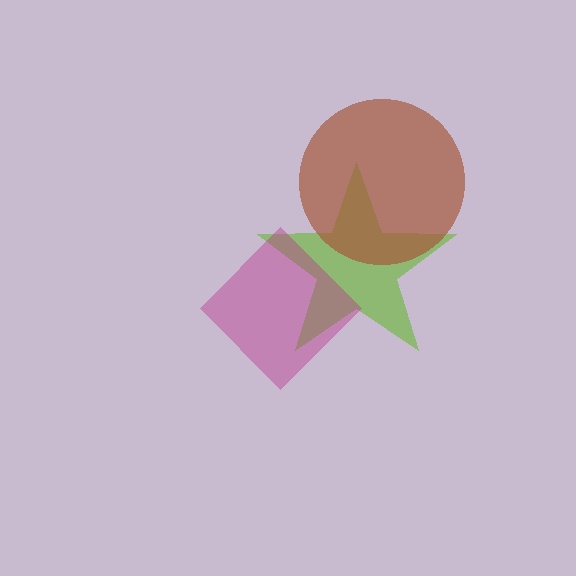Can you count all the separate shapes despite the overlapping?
Yes, there are 3 separate shapes.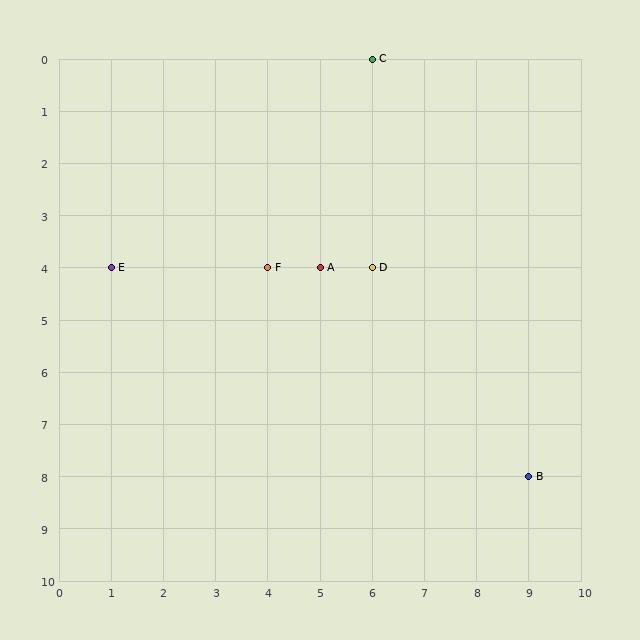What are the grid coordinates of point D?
Point D is at grid coordinates (6, 4).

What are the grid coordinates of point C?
Point C is at grid coordinates (6, 0).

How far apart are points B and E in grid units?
Points B and E are 8 columns and 4 rows apart (about 8.9 grid units diagonally).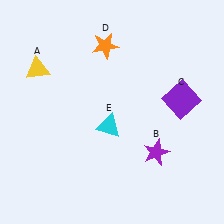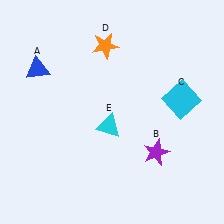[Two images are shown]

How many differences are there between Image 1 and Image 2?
There are 2 differences between the two images.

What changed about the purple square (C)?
In Image 1, C is purple. In Image 2, it changed to cyan.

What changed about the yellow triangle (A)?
In Image 1, A is yellow. In Image 2, it changed to blue.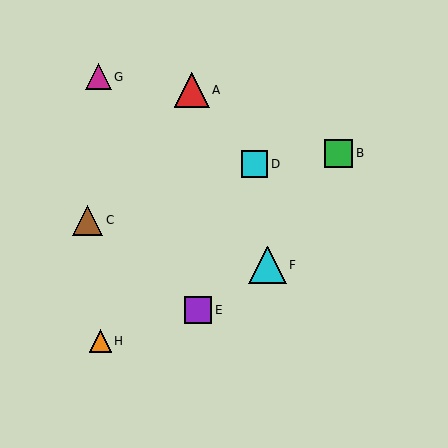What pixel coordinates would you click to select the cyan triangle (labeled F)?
Click at (268, 265) to select the cyan triangle F.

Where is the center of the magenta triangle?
The center of the magenta triangle is at (98, 77).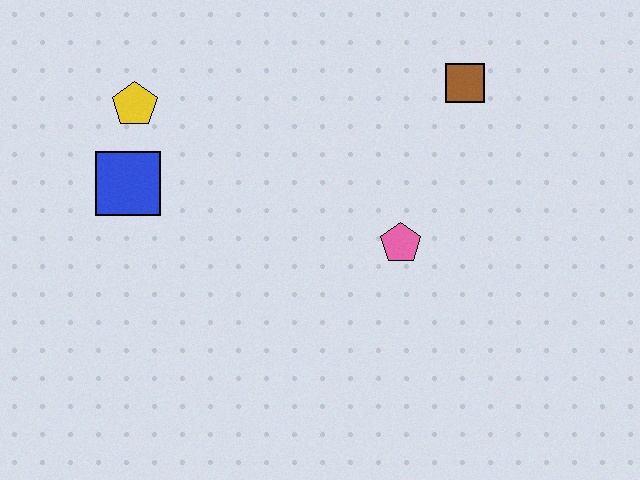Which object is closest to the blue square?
The yellow pentagon is closest to the blue square.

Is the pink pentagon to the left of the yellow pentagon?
No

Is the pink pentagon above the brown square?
No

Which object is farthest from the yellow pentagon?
The brown square is farthest from the yellow pentagon.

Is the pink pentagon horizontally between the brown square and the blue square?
Yes